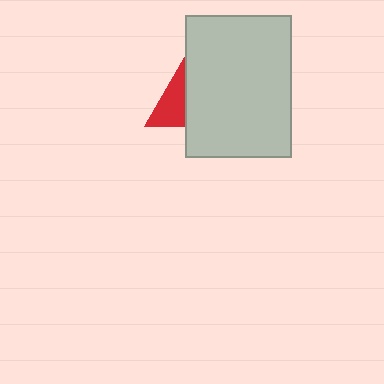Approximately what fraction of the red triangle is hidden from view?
Roughly 56% of the red triangle is hidden behind the light gray rectangle.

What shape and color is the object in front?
The object in front is a light gray rectangle.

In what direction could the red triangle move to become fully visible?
The red triangle could move left. That would shift it out from behind the light gray rectangle entirely.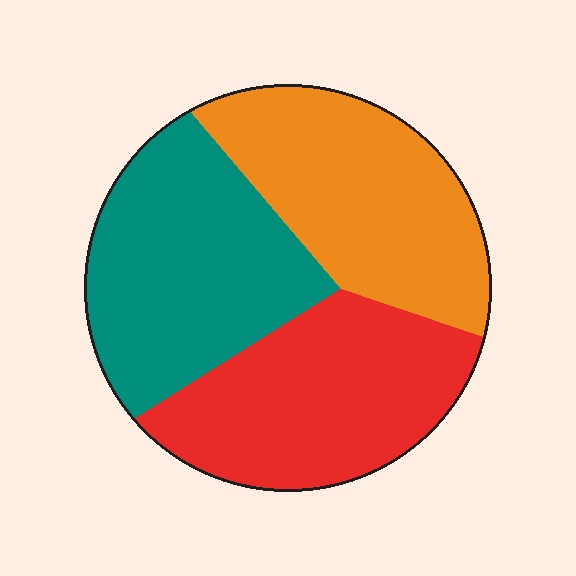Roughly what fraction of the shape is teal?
Teal covers 34% of the shape.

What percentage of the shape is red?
Red covers about 35% of the shape.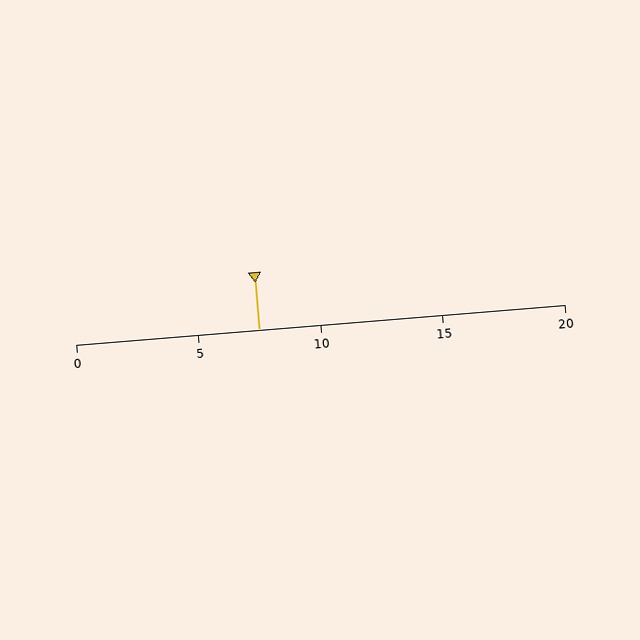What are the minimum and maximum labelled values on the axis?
The axis runs from 0 to 20.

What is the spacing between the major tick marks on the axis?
The major ticks are spaced 5 apart.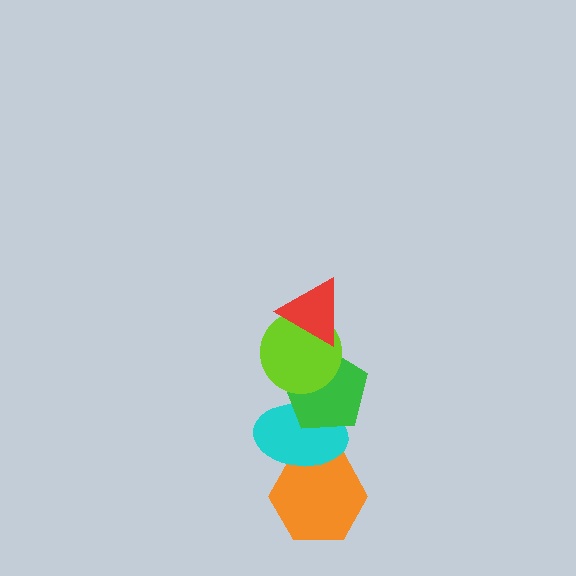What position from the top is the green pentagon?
The green pentagon is 3rd from the top.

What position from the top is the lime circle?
The lime circle is 2nd from the top.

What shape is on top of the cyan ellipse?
The green pentagon is on top of the cyan ellipse.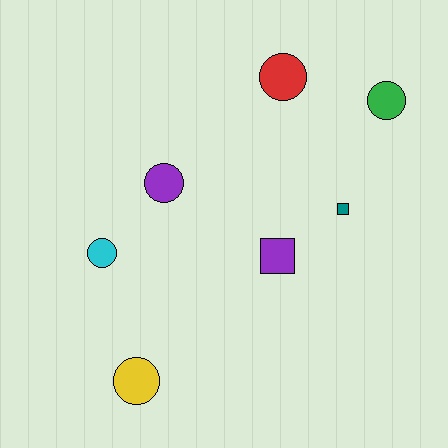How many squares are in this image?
There are 2 squares.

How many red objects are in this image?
There is 1 red object.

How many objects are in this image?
There are 7 objects.